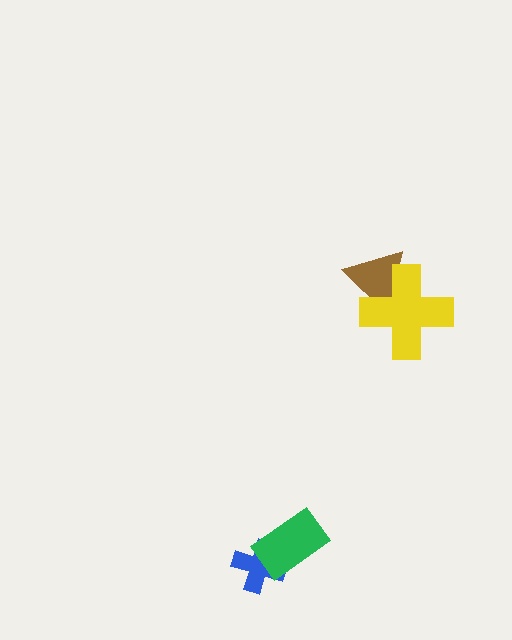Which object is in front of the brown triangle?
The yellow cross is in front of the brown triangle.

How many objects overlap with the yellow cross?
1 object overlaps with the yellow cross.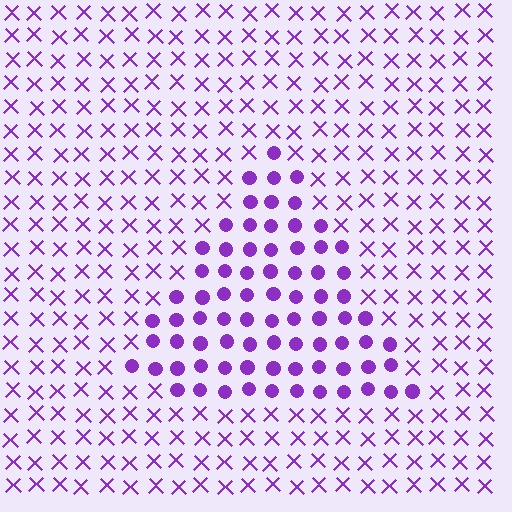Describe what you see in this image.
The image is filled with small purple elements arranged in a uniform grid. A triangle-shaped region contains circles, while the surrounding area contains X marks. The boundary is defined purely by the change in element shape.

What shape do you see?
I see a triangle.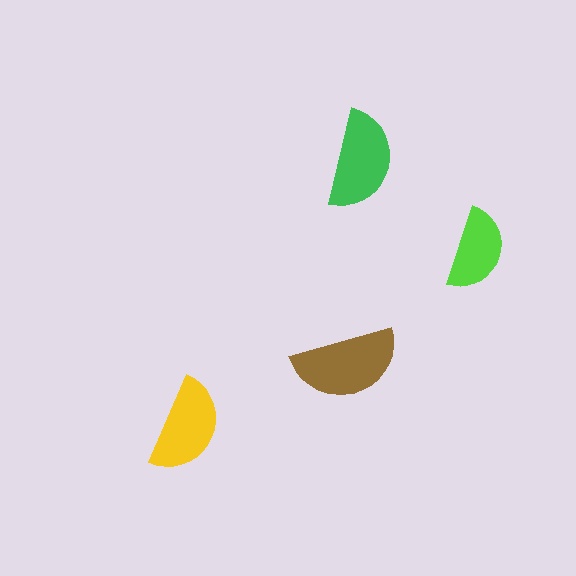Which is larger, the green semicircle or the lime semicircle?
The green one.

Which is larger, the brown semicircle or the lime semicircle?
The brown one.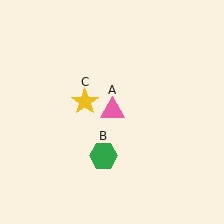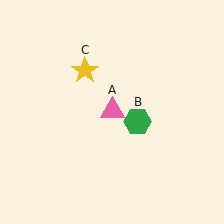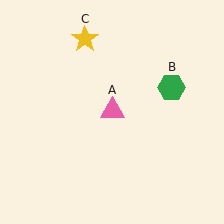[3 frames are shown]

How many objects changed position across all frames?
2 objects changed position: green hexagon (object B), yellow star (object C).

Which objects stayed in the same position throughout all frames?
Pink triangle (object A) remained stationary.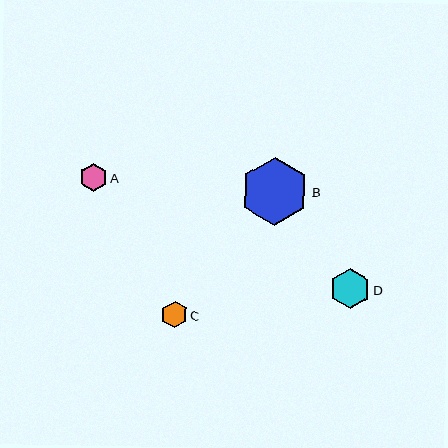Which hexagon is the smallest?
Hexagon C is the smallest with a size of approximately 26 pixels.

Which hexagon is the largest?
Hexagon B is the largest with a size of approximately 68 pixels.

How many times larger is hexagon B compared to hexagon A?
Hexagon B is approximately 2.4 times the size of hexagon A.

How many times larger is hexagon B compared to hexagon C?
Hexagon B is approximately 2.6 times the size of hexagon C.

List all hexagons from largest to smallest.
From largest to smallest: B, D, A, C.